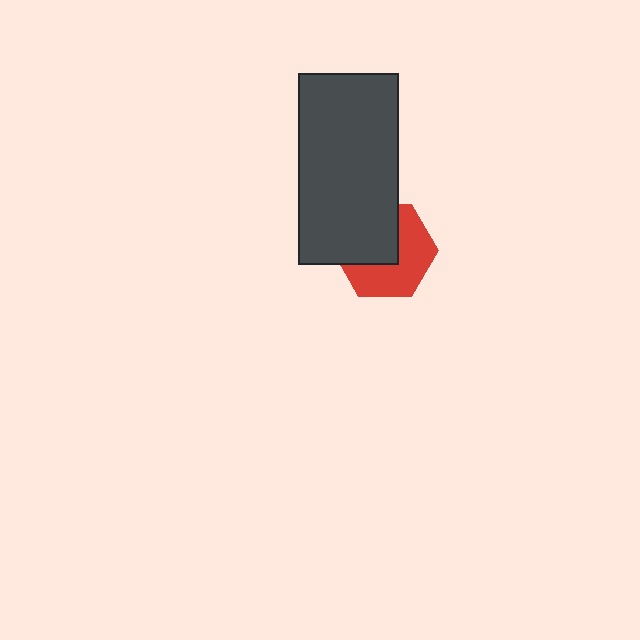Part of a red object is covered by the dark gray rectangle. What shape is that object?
It is a hexagon.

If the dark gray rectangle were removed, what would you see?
You would see the complete red hexagon.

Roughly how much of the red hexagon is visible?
About half of it is visible (roughly 53%).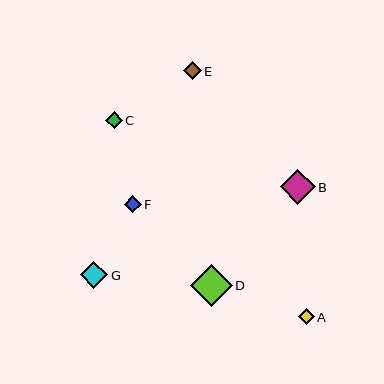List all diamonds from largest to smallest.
From largest to smallest: D, B, G, E, F, C, A.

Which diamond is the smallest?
Diamond A is the smallest with a size of approximately 15 pixels.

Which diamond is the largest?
Diamond D is the largest with a size of approximately 42 pixels.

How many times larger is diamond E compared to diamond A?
Diamond E is approximately 1.1 times the size of diamond A.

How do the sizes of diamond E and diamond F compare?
Diamond E and diamond F are approximately the same size.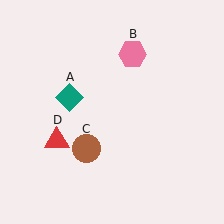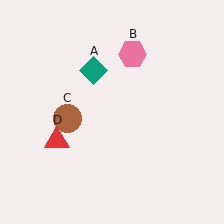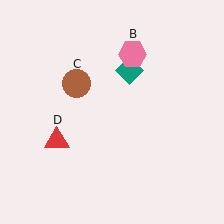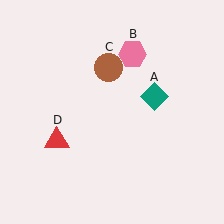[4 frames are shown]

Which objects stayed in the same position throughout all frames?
Pink hexagon (object B) and red triangle (object D) remained stationary.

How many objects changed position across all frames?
2 objects changed position: teal diamond (object A), brown circle (object C).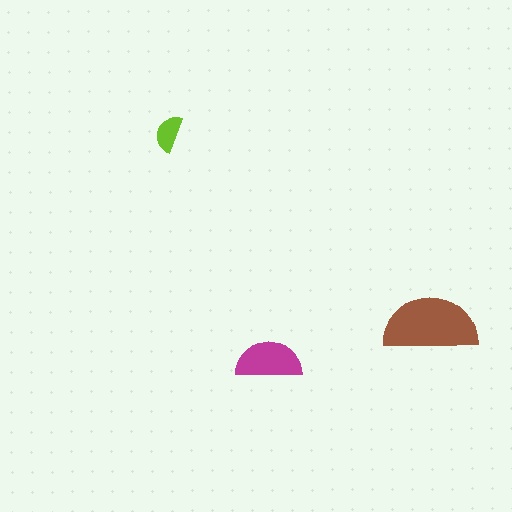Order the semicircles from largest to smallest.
the brown one, the magenta one, the lime one.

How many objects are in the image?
There are 3 objects in the image.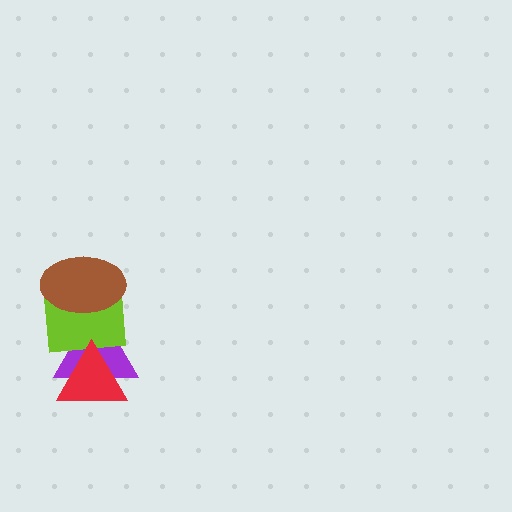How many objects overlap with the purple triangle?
3 objects overlap with the purple triangle.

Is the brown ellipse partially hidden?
No, no other shape covers it.